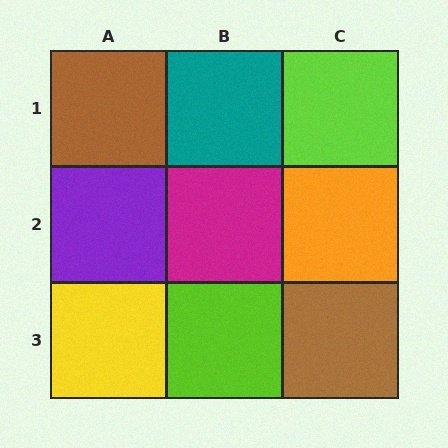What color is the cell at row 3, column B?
Lime.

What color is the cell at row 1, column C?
Lime.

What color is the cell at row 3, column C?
Brown.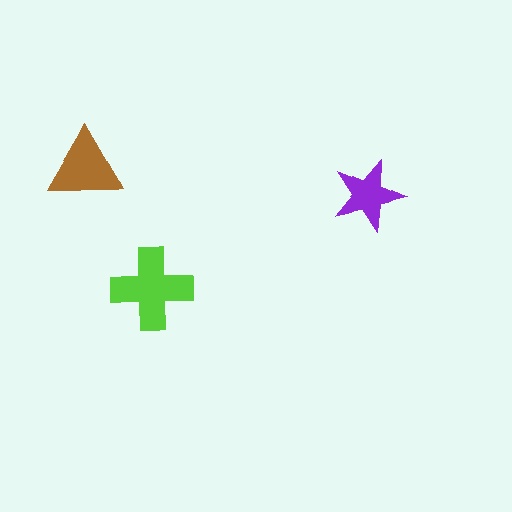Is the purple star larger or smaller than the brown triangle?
Smaller.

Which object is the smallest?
The purple star.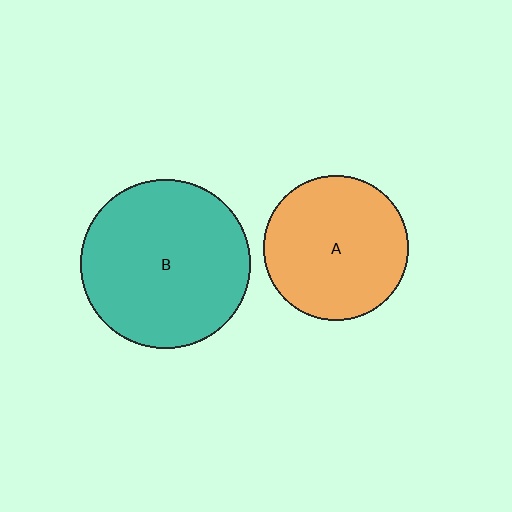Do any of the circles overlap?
No, none of the circles overlap.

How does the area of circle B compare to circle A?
Approximately 1.4 times.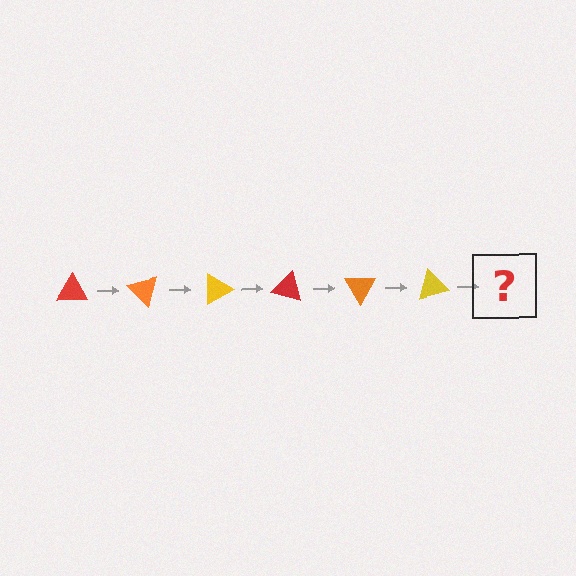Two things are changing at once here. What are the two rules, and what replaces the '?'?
The two rules are that it rotates 45 degrees each step and the color cycles through red, orange, and yellow. The '?' should be a red triangle, rotated 270 degrees from the start.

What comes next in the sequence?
The next element should be a red triangle, rotated 270 degrees from the start.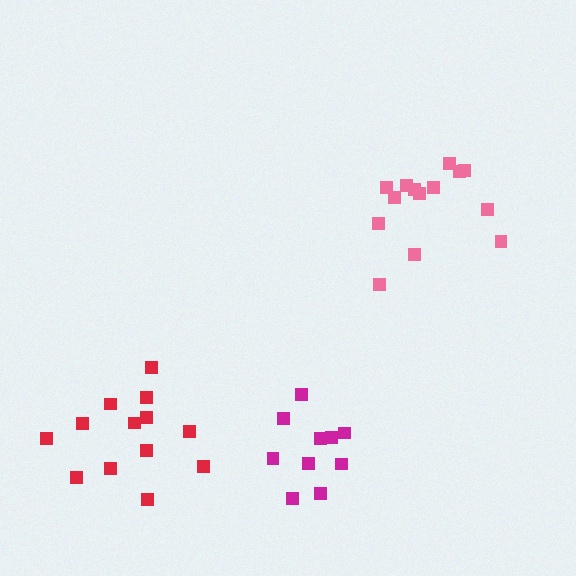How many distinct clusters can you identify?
There are 3 distinct clusters.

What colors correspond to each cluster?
The clusters are colored: magenta, red, pink.